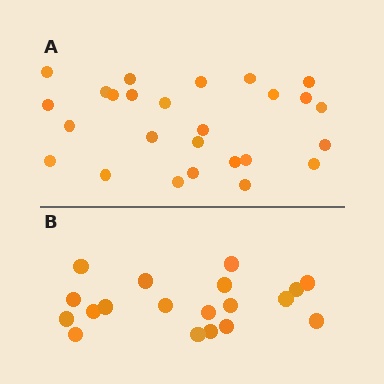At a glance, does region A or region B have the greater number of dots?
Region A (the top region) has more dots.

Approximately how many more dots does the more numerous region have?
Region A has roughly 8 or so more dots than region B.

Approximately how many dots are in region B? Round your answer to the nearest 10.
About 20 dots. (The exact count is 19, which rounds to 20.)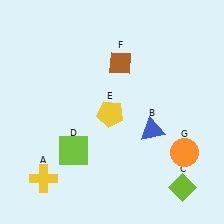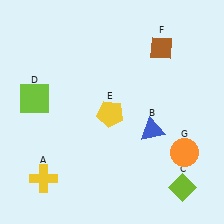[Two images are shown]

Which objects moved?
The objects that moved are: the lime square (D), the brown diamond (F).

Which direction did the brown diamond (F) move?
The brown diamond (F) moved right.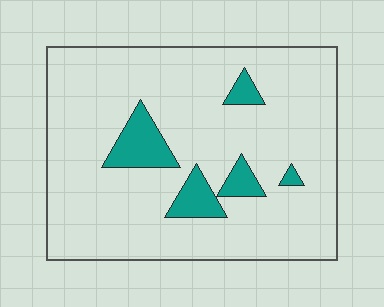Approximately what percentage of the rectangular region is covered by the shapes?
Approximately 10%.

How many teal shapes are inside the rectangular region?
5.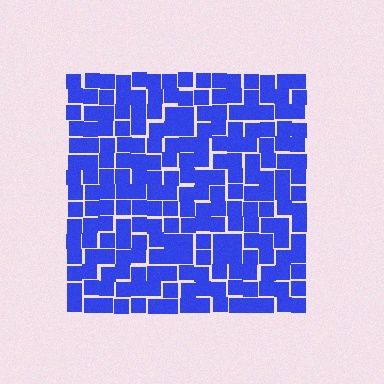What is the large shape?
The large shape is a square.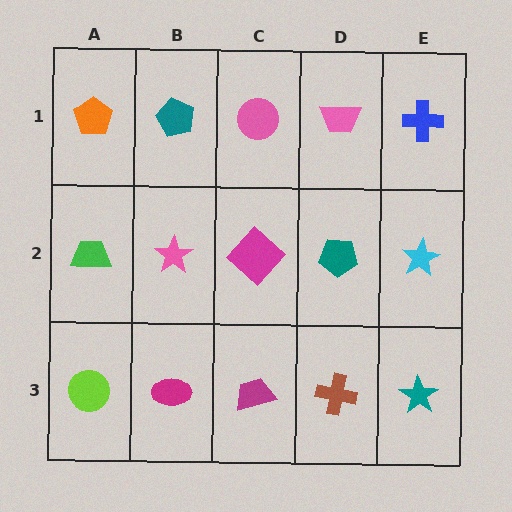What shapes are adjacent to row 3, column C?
A magenta diamond (row 2, column C), a magenta ellipse (row 3, column B), a brown cross (row 3, column D).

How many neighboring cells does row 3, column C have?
3.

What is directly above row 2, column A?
An orange pentagon.